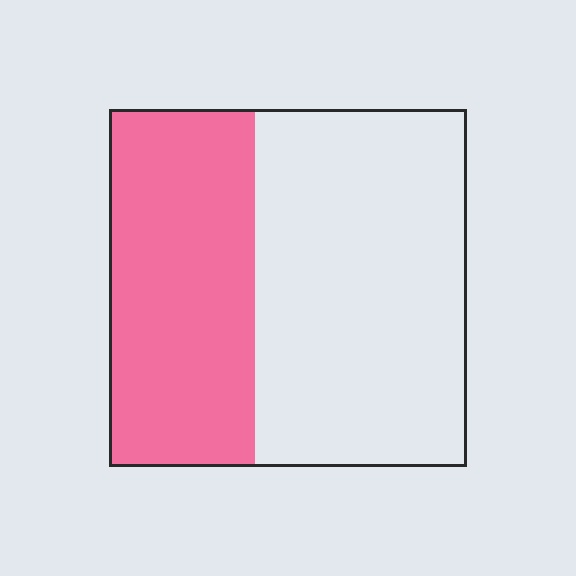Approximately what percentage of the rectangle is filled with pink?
Approximately 40%.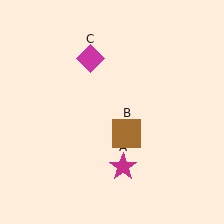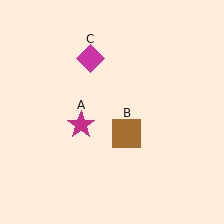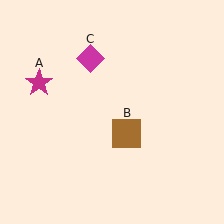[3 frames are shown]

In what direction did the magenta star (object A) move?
The magenta star (object A) moved up and to the left.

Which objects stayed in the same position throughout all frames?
Brown square (object B) and magenta diamond (object C) remained stationary.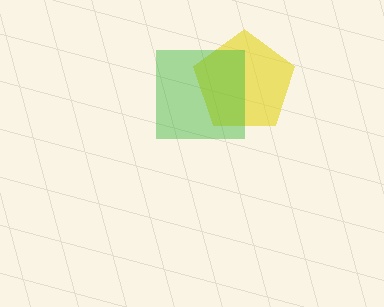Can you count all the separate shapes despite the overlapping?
Yes, there are 2 separate shapes.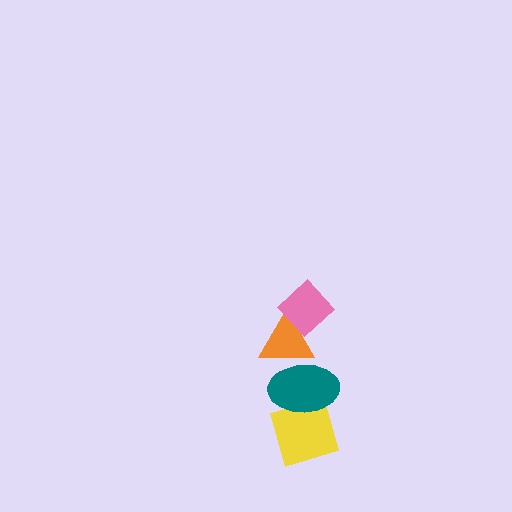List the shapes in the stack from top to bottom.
From top to bottom: the pink diamond, the orange triangle, the teal ellipse, the yellow diamond.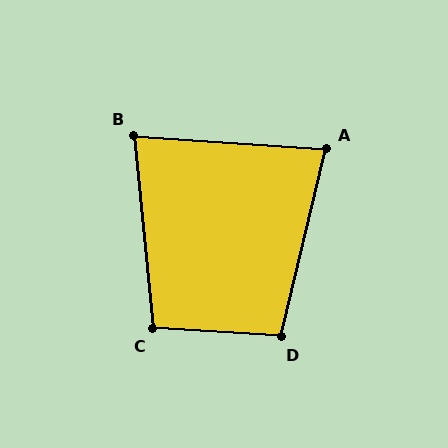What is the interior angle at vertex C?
Approximately 99 degrees (obtuse).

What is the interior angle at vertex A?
Approximately 81 degrees (acute).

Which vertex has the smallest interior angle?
B, at approximately 80 degrees.